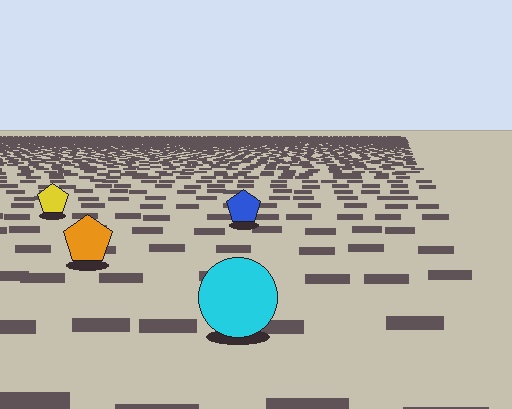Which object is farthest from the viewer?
The yellow pentagon is farthest from the viewer. It appears smaller and the ground texture around it is denser.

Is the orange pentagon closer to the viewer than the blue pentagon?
Yes. The orange pentagon is closer — you can tell from the texture gradient: the ground texture is coarser near it.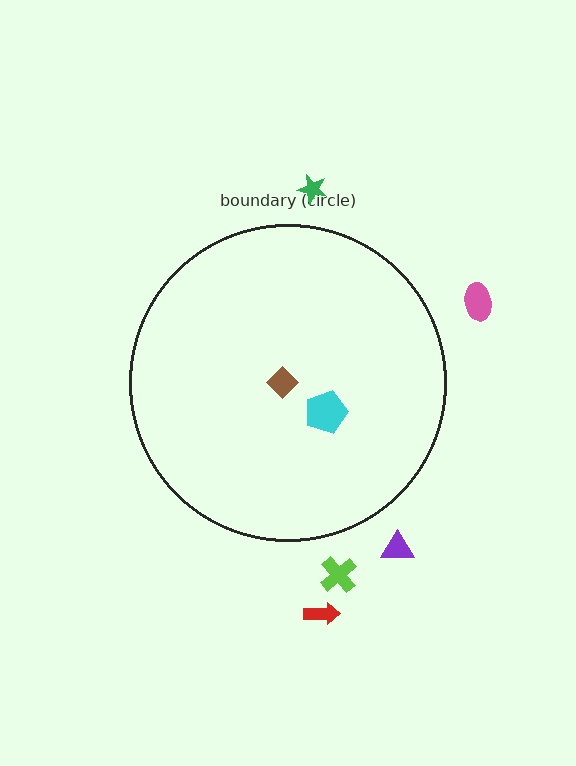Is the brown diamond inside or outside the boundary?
Inside.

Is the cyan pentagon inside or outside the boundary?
Inside.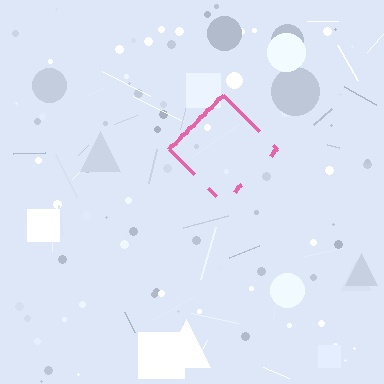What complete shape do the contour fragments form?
The contour fragments form a diamond.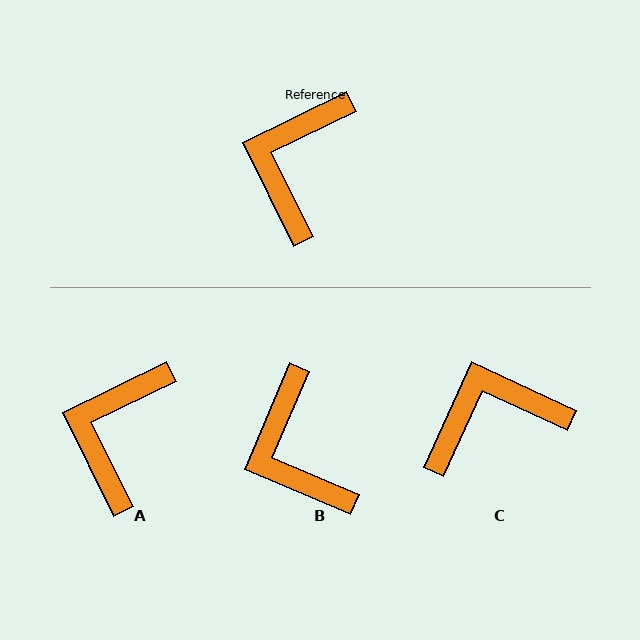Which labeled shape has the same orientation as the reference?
A.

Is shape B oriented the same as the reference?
No, it is off by about 41 degrees.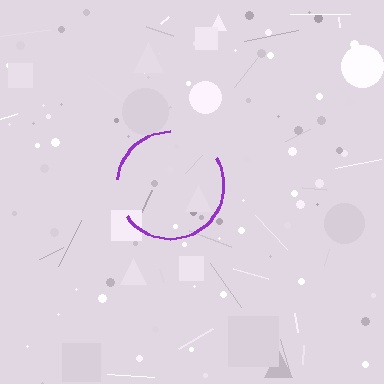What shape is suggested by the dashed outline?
The dashed outline suggests a circle.